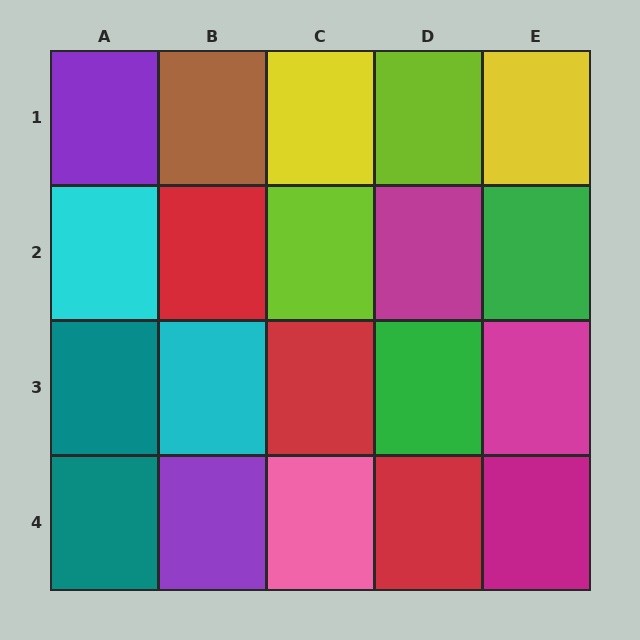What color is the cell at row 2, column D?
Magenta.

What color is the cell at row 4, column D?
Red.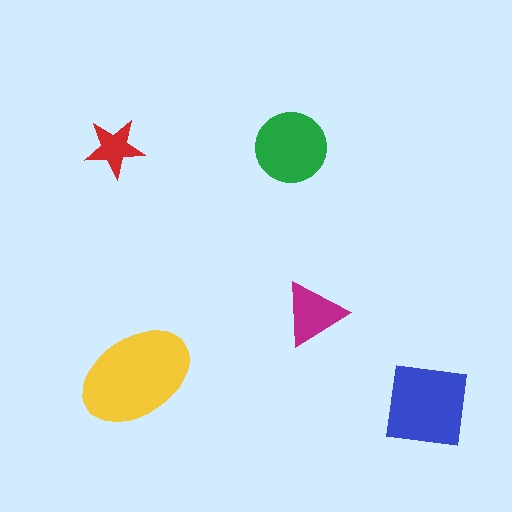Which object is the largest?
The yellow ellipse.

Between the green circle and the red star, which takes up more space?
The green circle.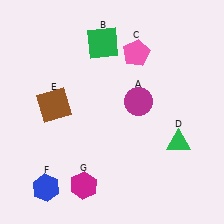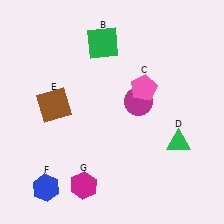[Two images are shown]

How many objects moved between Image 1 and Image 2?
1 object moved between the two images.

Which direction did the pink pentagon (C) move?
The pink pentagon (C) moved down.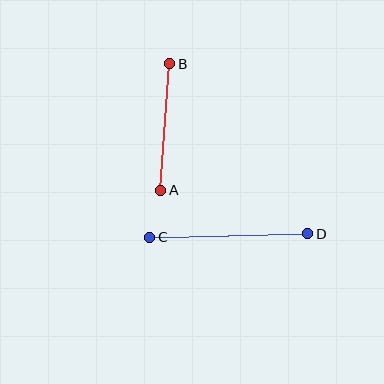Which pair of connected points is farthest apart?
Points C and D are farthest apart.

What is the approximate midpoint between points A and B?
The midpoint is at approximately (165, 127) pixels.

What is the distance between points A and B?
The distance is approximately 127 pixels.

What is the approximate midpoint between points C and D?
The midpoint is at approximately (229, 236) pixels.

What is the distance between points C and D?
The distance is approximately 158 pixels.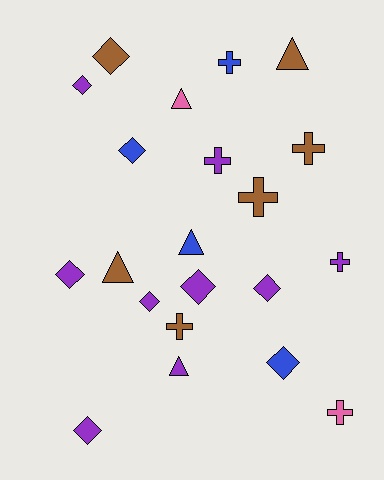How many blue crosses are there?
There is 1 blue cross.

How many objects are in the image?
There are 21 objects.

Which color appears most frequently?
Purple, with 9 objects.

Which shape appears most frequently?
Diamond, with 9 objects.